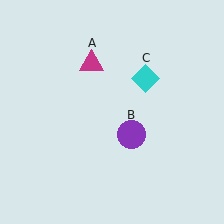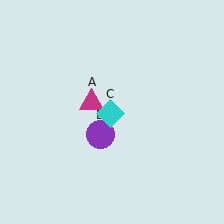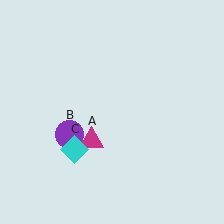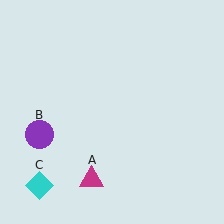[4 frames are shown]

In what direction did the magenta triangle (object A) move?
The magenta triangle (object A) moved down.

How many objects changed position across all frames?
3 objects changed position: magenta triangle (object A), purple circle (object B), cyan diamond (object C).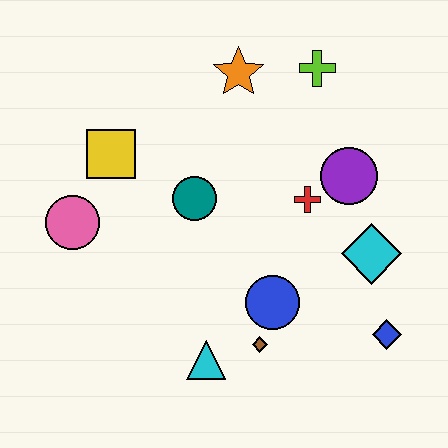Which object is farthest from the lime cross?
The cyan triangle is farthest from the lime cross.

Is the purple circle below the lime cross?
Yes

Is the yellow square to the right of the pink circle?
Yes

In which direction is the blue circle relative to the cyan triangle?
The blue circle is to the right of the cyan triangle.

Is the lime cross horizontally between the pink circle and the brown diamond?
No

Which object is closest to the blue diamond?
The cyan diamond is closest to the blue diamond.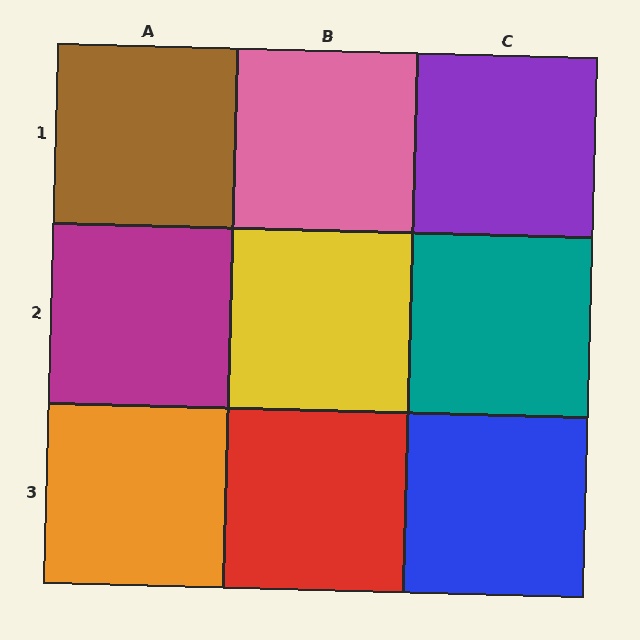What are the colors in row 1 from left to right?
Brown, pink, purple.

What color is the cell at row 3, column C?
Blue.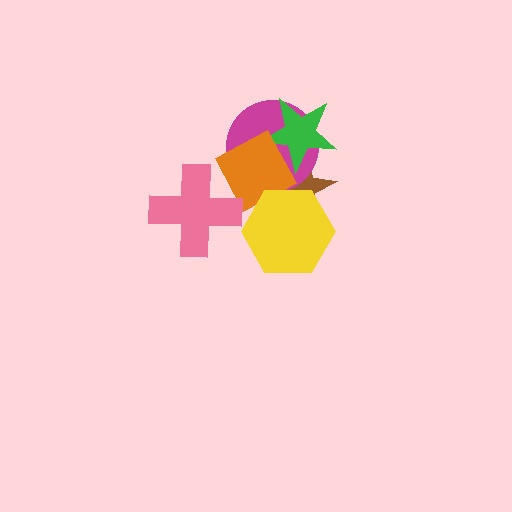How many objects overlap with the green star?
3 objects overlap with the green star.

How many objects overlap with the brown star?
4 objects overlap with the brown star.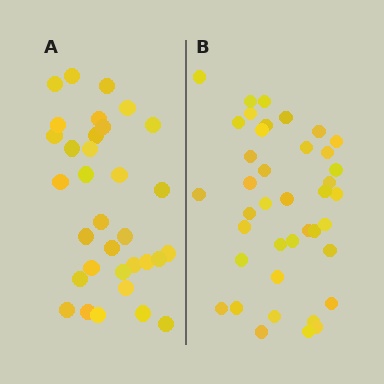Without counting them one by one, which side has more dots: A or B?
Region B (the right region) has more dots.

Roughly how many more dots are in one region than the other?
Region B has roughly 8 or so more dots than region A.